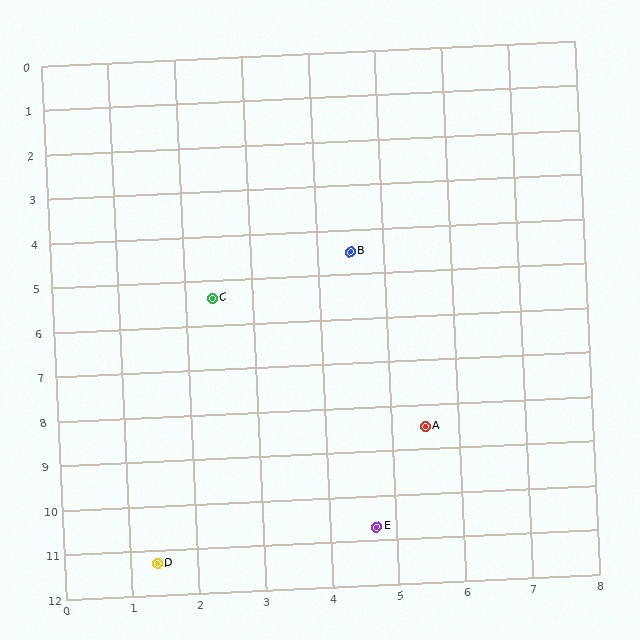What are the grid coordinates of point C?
Point C is at approximately (2.4, 5.4).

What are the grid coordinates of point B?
Point B is at approximately (4.5, 4.5).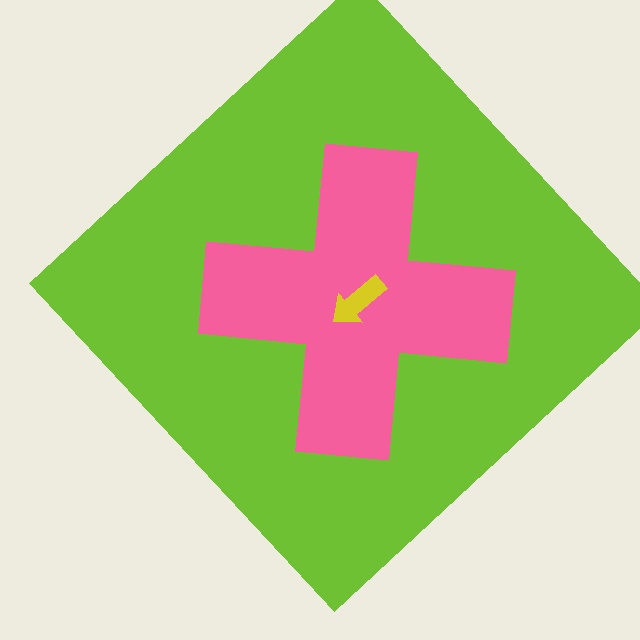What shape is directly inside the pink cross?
The yellow arrow.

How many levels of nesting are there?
3.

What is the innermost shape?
The yellow arrow.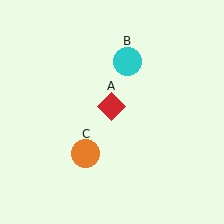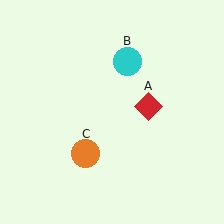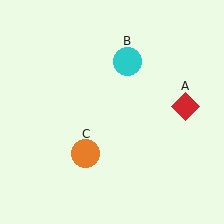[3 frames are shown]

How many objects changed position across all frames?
1 object changed position: red diamond (object A).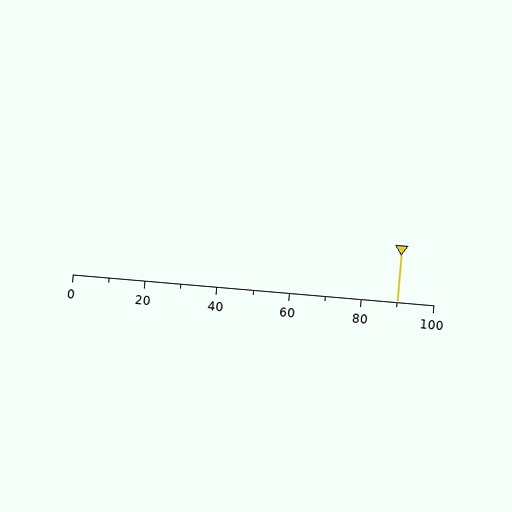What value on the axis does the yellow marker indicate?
The marker indicates approximately 90.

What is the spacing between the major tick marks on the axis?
The major ticks are spaced 20 apart.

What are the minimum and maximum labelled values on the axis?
The axis runs from 0 to 100.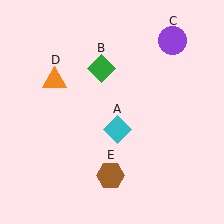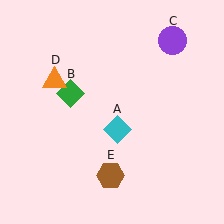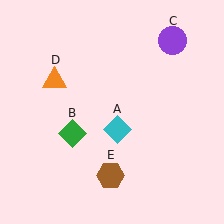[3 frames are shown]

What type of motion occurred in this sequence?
The green diamond (object B) rotated counterclockwise around the center of the scene.